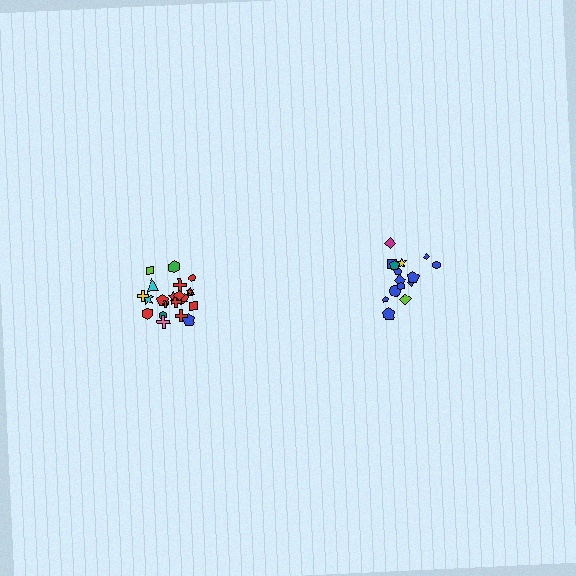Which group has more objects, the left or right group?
The left group.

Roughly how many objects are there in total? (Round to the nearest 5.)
Roughly 35 objects in total.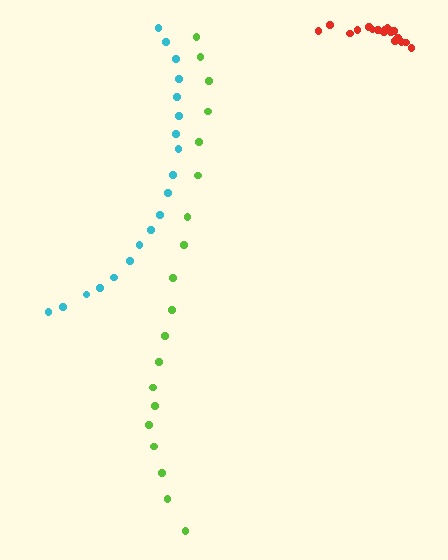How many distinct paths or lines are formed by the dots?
There are 3 distinct paths.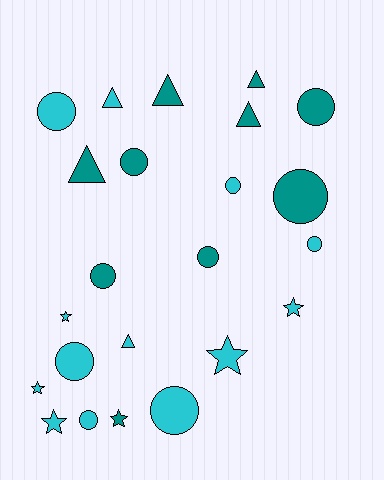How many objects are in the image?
There are 23 objects.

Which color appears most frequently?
Cyan, with 13 objects.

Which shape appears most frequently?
Circle, with 11 objects.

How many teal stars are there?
There is 1 teal star.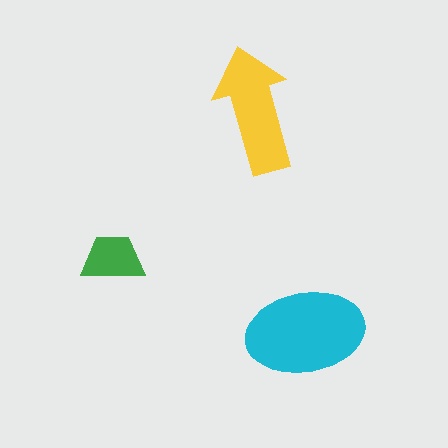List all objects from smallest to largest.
The green trapezoid, the yellow arrow, the cyan ellipse.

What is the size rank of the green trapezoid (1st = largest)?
3rd.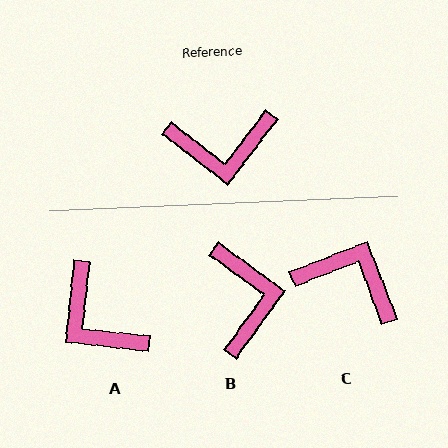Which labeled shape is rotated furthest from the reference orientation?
C, about 149 degrees away.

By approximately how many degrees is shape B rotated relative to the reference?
Approximately 92 degrees counter-clockwise.